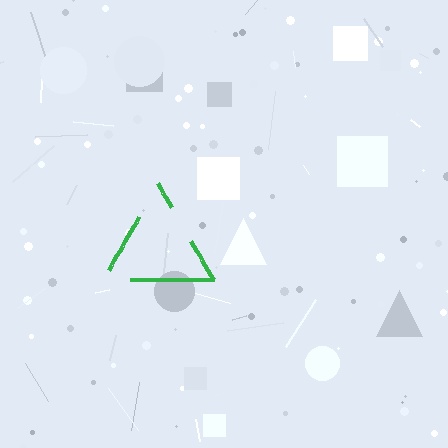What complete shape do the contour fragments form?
The contour fragments form a triangle.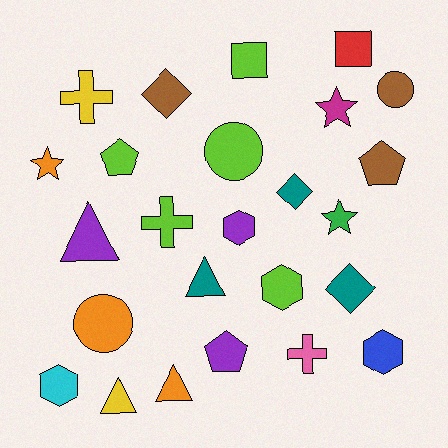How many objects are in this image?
There are 25 objects.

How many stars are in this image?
There are 3 stars.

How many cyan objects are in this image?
There is 1 cyan object.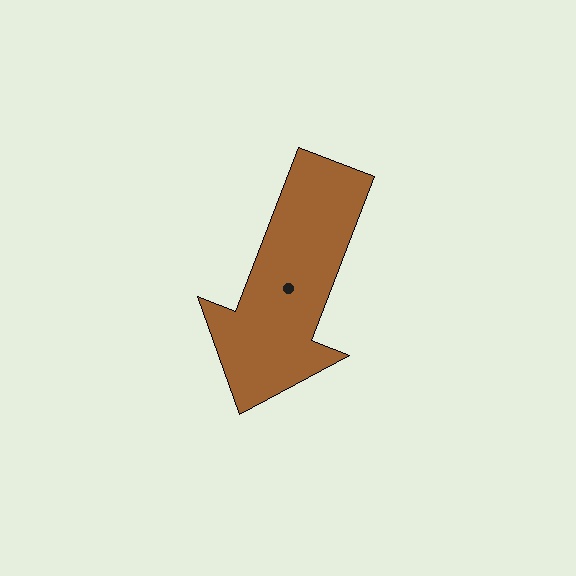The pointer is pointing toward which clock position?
Roughly 7 o'clock.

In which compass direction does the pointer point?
South.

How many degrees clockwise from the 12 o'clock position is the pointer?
Approximately 201 degrees.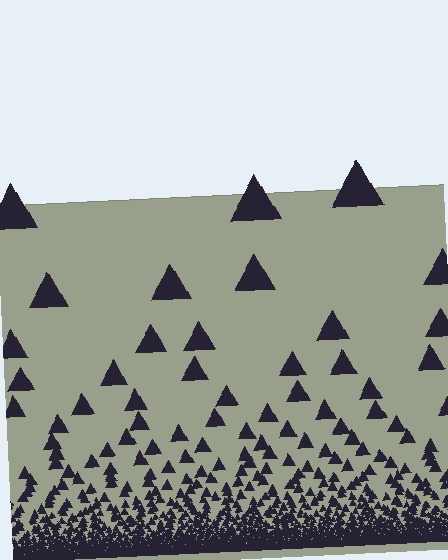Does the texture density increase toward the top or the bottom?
Density increases toward the bottom.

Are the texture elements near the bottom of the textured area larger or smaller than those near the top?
Smaller. The gradient is inverted — elements near the bottom are smaller and denser.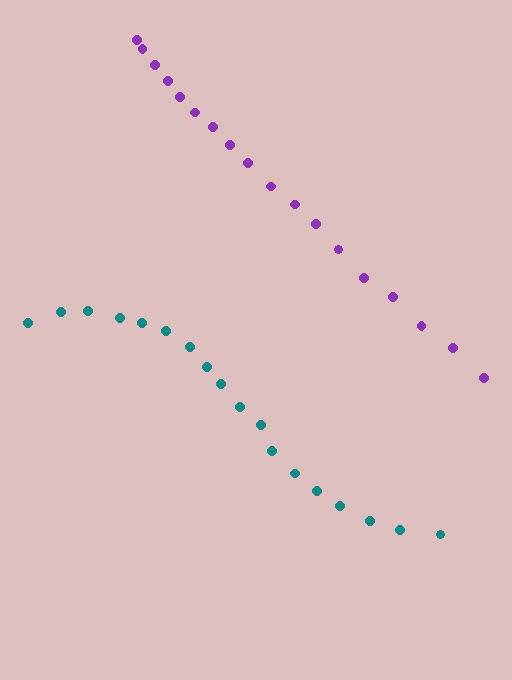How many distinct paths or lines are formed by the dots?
There are 2 distinct paths.